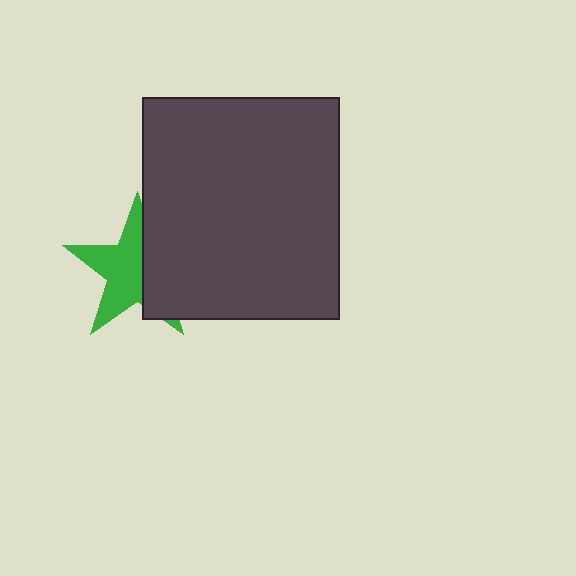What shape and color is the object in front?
The object in front is a dark gray rectangle.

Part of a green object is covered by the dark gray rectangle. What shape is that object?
It is a star.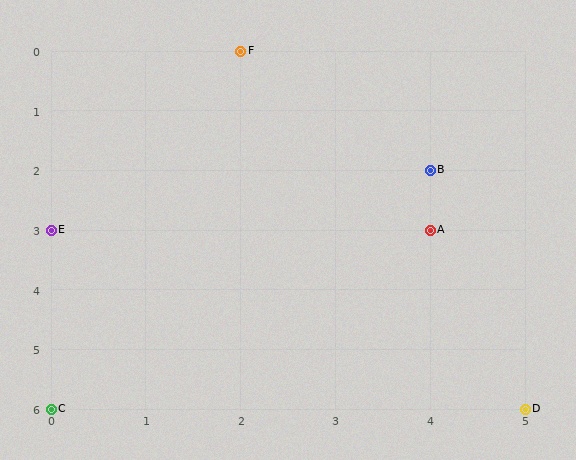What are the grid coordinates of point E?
Point E is at grid coordinates (0, 3).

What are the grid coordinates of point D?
Point D is at grid coordinates (5, 6).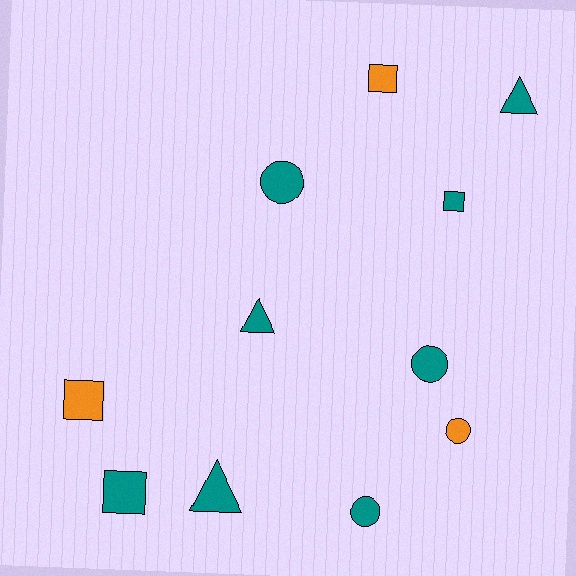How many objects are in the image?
There are 11 objects.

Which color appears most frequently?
Teal, with 8 objects.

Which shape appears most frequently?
Circle, with 4 objects.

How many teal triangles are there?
There are 3 teal triangles.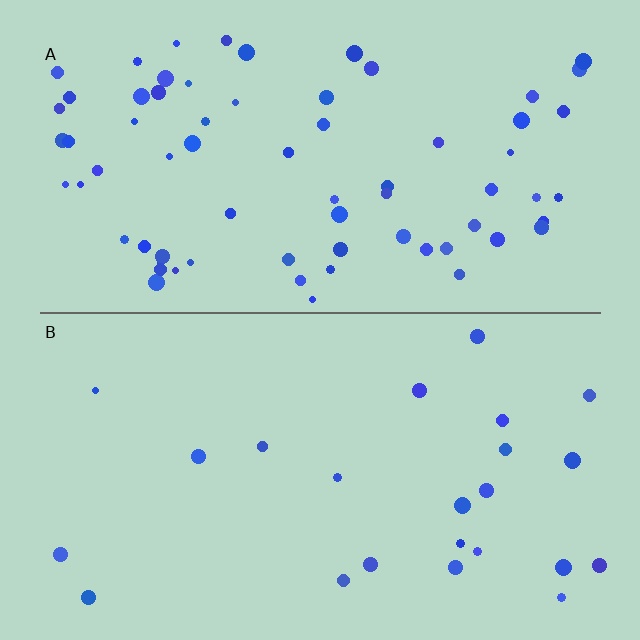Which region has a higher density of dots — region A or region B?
A (the top).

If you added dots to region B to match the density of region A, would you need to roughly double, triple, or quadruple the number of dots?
Approximately triple.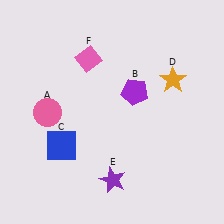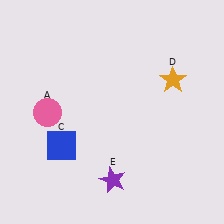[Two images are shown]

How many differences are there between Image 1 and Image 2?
There are 2 differences between the two images.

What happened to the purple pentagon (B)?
The purple pentagon (B) was removed in Image 2. It was in the top-right area of Image 1.